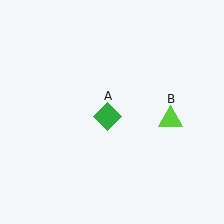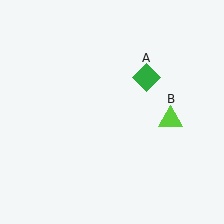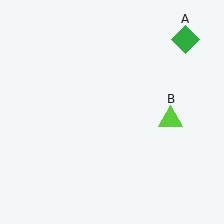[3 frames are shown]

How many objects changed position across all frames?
1 object changed position: green diamond (object A).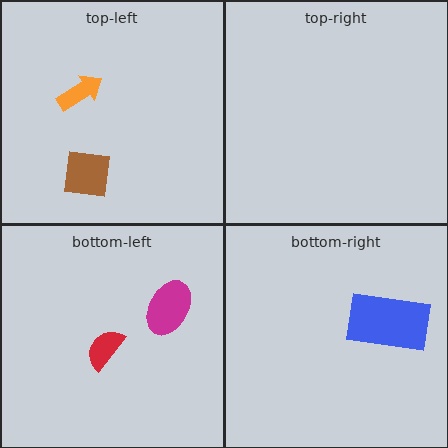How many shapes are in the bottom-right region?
1.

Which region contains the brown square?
The top-left region.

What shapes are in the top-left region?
The orange arrow, the brown square.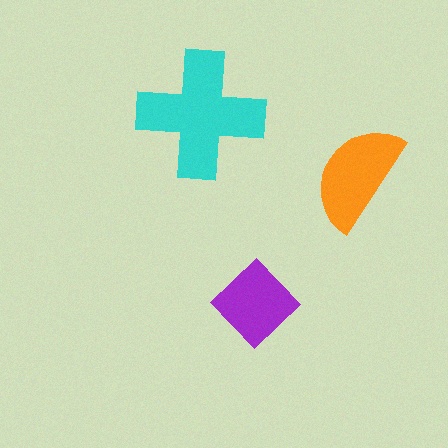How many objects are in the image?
There are 3 objects in the image.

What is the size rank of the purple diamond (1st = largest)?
3rd.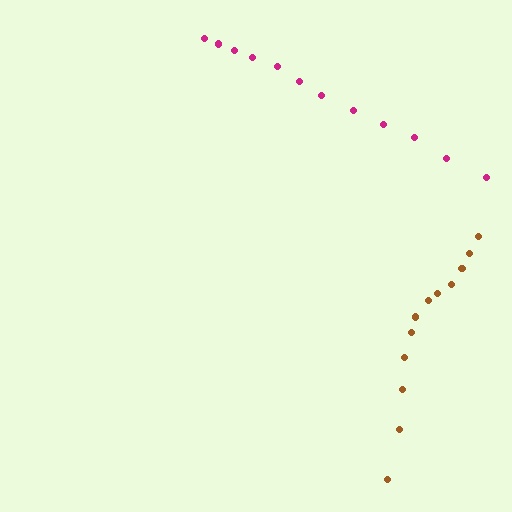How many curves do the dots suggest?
There are 2 distinct paths.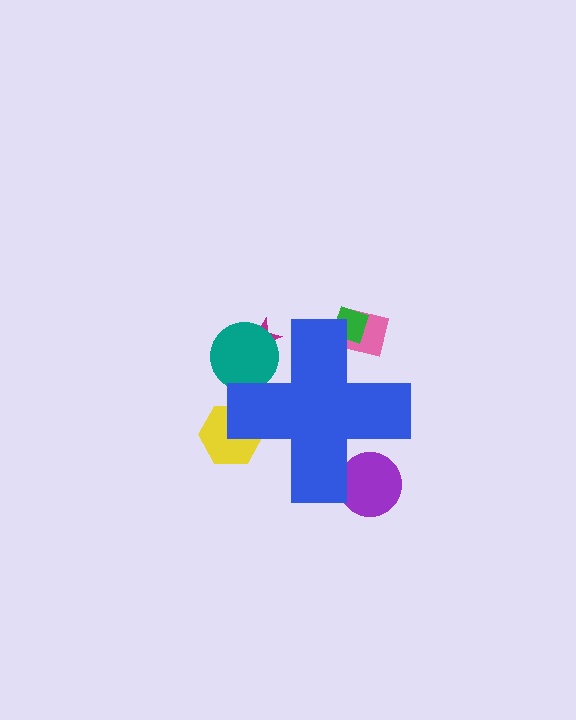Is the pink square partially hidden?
Yes, the pink square is partially hidden behind the blue cross.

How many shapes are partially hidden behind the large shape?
6 shapes are partially hidden.